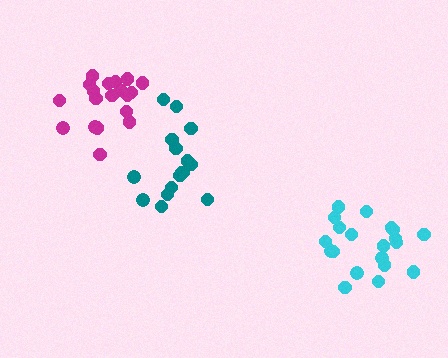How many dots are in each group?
Group 1: 16 dots, Group 2: 19 dots, Group 3: 20 dots (55 total).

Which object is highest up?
The magenta cluster is topmost.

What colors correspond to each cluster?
The clusters are colored: teal, magenta, cyan.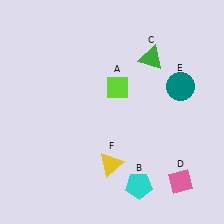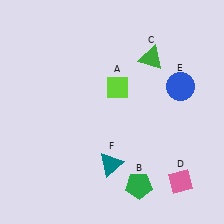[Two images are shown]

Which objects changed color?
B changed from cyan to green. E changed from teal to blue. F changed from yellow to teal.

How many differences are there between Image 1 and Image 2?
There are 3 differences between the two images.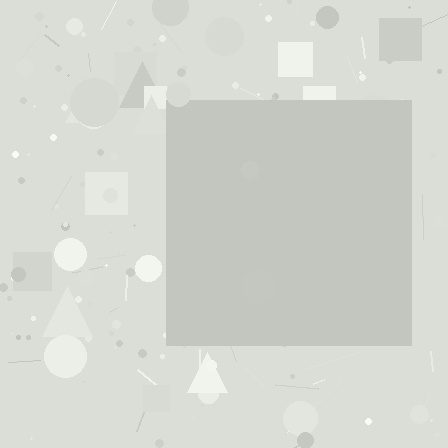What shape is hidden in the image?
A square is hidden in the image.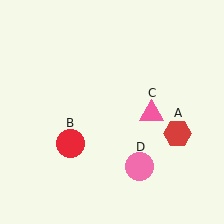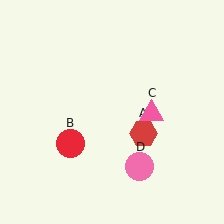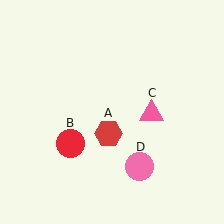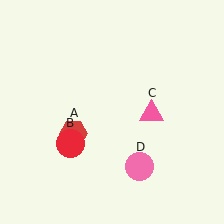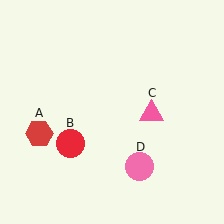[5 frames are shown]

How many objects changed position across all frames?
1 object changed position: red hexagon (object A).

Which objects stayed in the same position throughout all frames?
Red circle (object B) and pink triangle (object C) and pink circle (object D) remained stationary.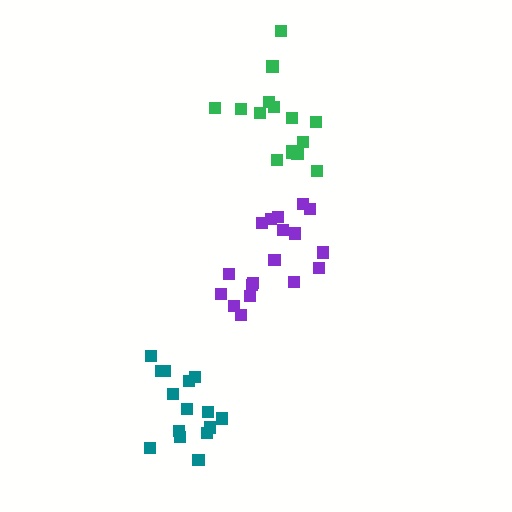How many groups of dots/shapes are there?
There are 3 groups.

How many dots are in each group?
Group 1: 15 dots, Group 2: 18 dots, Group 3: 15 dots (48 total).